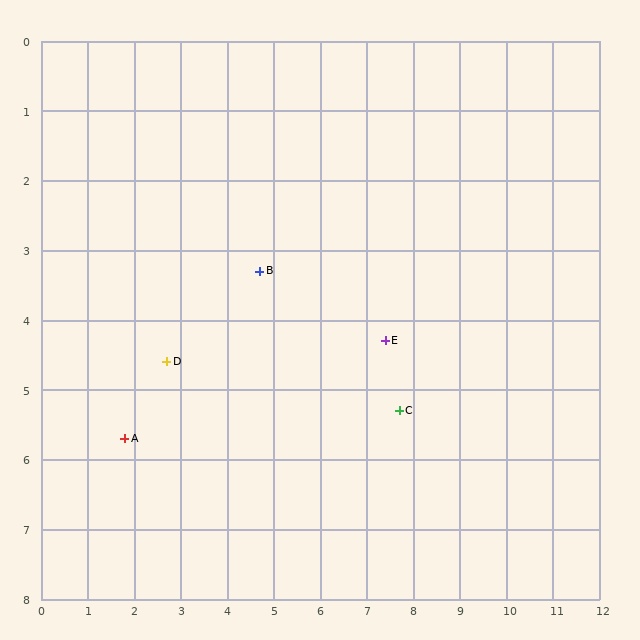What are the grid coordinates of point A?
Point A is at approximately (1.8, 5.7).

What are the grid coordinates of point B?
Point B is at approximately (4.7, 3.3).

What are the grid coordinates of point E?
Point E is at approximately (7.4, 4.3).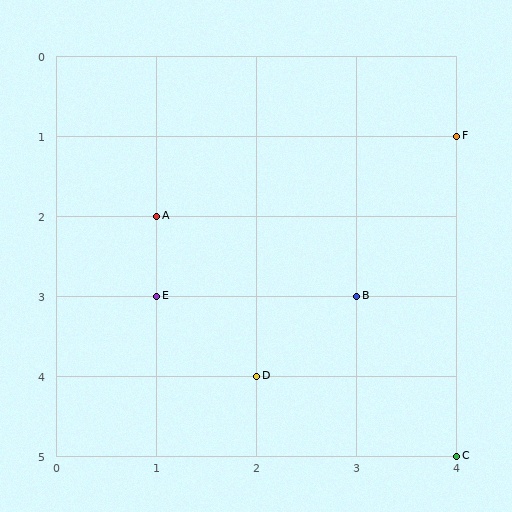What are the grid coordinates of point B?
Point B is at grid coordinates (3, 3).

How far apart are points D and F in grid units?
Points D and F are 2 columns and 3 rows apart (about 3.6 grid units diagonally).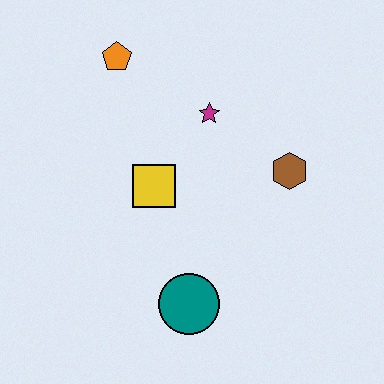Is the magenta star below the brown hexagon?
No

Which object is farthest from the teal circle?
The orange pentagon is farthest from the teal circle.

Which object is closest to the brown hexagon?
The magenta star is closest to the brown hexagon.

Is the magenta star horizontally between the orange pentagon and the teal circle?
No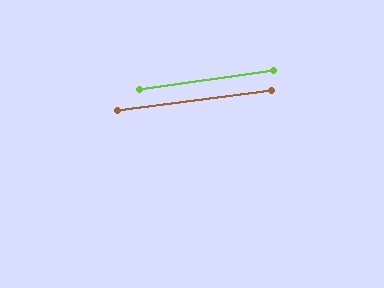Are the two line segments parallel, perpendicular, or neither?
Parallel — their directions differ by only 0.5°.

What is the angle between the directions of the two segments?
Approximately 1 degree.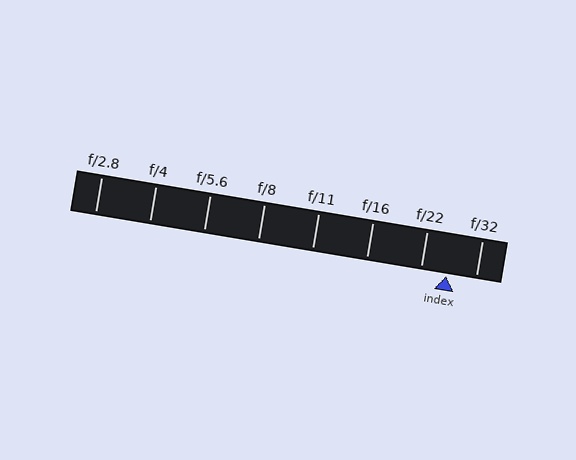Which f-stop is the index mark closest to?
The index mark is closest to f/22.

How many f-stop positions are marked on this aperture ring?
There are 8 f-stop positions marked.